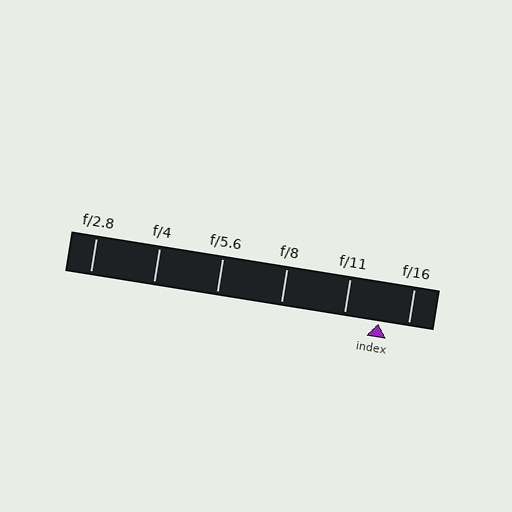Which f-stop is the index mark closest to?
The index mark is closest to f/16.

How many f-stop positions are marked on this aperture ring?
There are 6 f-stop positions marked.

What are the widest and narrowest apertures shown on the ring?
The widest aperture shown is f/2.8 and the narrowest is f/16.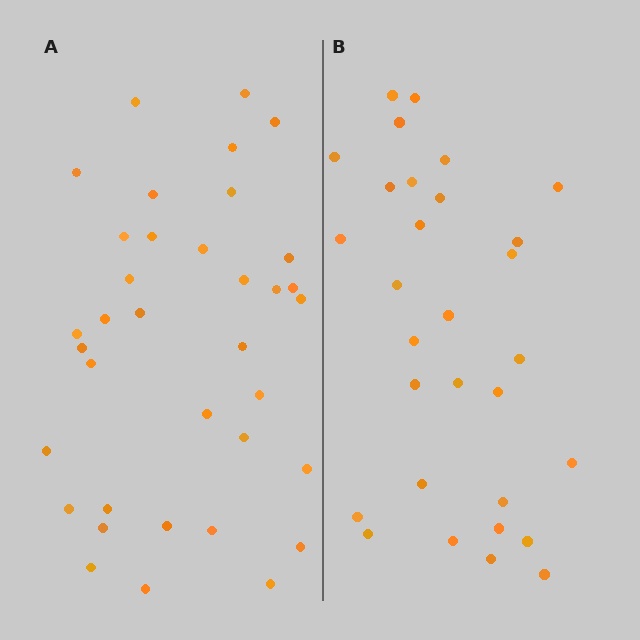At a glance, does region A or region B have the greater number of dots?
Region A (the left region) has more dots.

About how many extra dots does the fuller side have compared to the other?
Region A has about 6 more dots than region B.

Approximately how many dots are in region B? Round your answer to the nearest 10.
About 30 dots.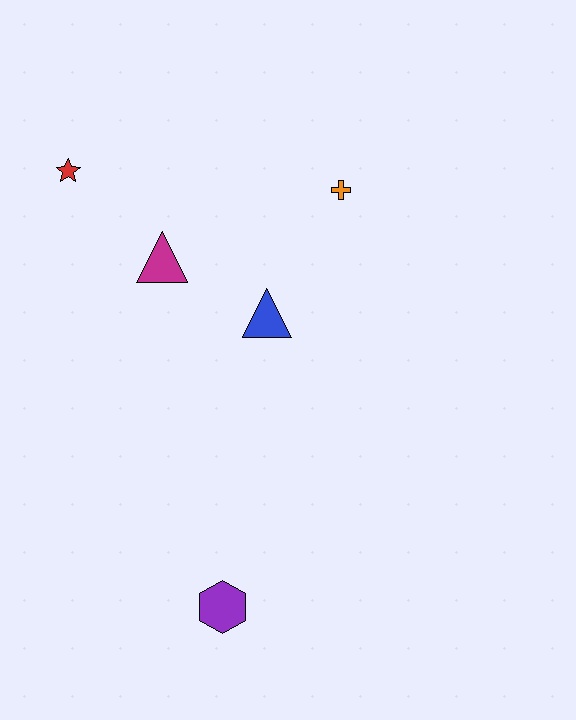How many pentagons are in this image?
There are no pentagons.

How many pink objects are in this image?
There are no pink objects.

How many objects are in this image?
There are 5 objects.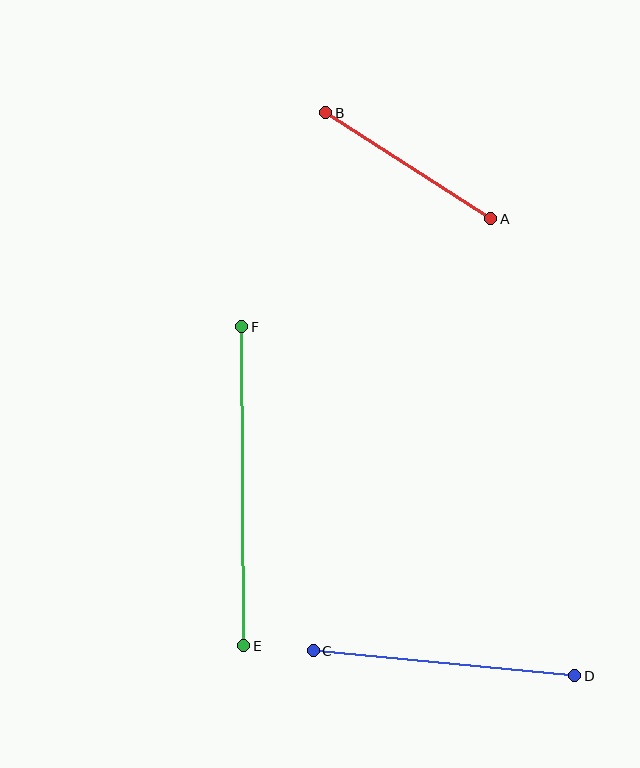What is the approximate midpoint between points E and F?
The midpoint is at approximately (243, 486) pixels.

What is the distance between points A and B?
The distance is approximately 196 pixels.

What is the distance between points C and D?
The distance is approximately 263 pixels.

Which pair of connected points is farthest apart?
Points E and F are farthest apart.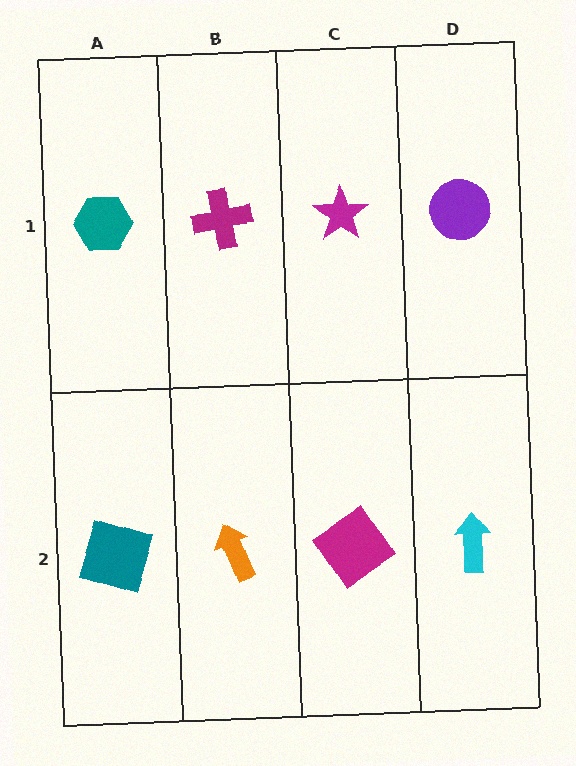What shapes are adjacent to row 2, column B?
A magenta cross (row 1, column B), a teal square (row 2, column A), a magenta diamond (row 2, column C).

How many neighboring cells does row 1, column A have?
2.